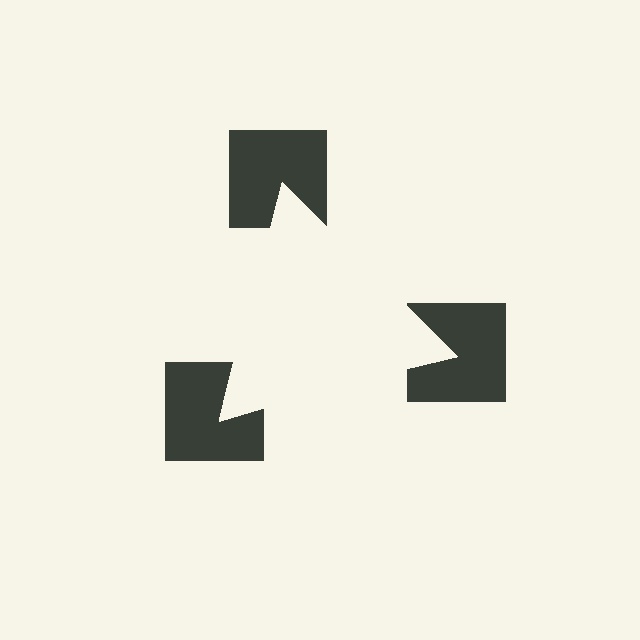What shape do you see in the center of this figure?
An illusory triangle — its edges are inferred from the aligned wedge cuts in the notched squares, not physically drawn.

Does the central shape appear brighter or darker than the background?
It typically appears slightly brighter than the background, even though no actual brightness change is drawn.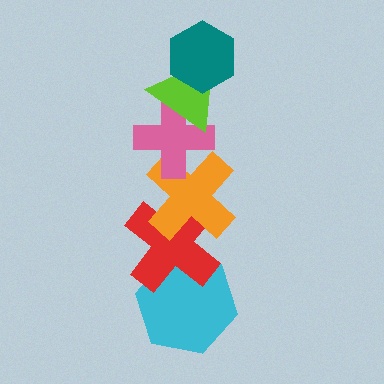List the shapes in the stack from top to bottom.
From top to bottom: the teal hexagon, the lime triangle, the pink cross, the orange cross, the red cross, the cyan hexagon.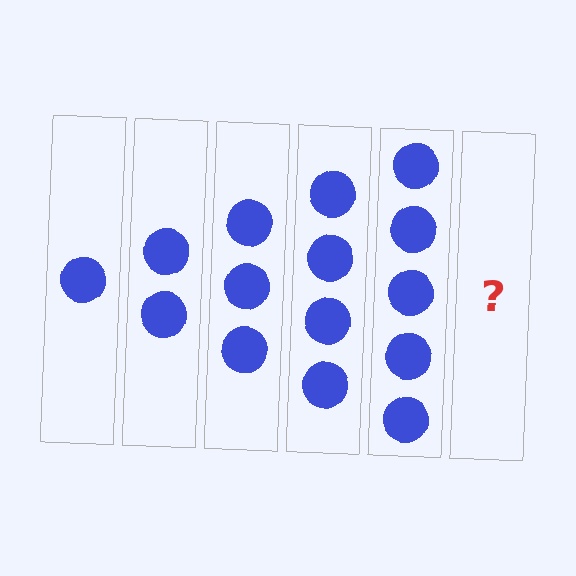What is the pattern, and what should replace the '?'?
The pattern is that each step adds one more circle. The '?' should be 6 circles.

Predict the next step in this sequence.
The next step is 6 circles.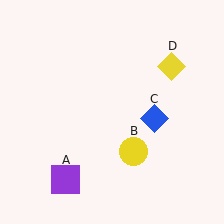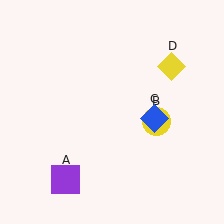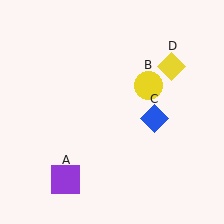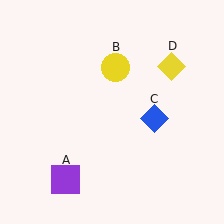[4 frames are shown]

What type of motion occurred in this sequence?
The yellow circle (object B) rotated counterclockwise around the center of the scene.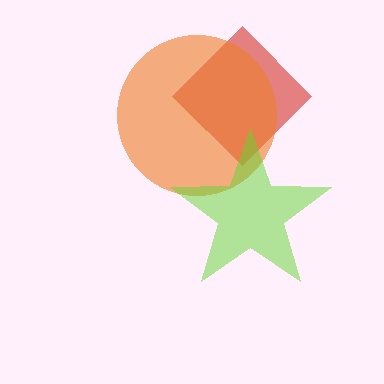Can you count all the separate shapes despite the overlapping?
Yes, there are 3 separate shapes.